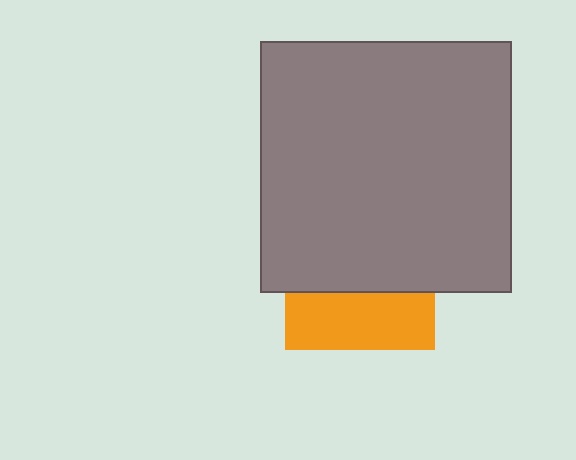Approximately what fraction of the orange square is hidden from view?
Roughly 63% of the orange square is hidden behind the gray square.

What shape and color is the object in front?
The object in front is a gray square.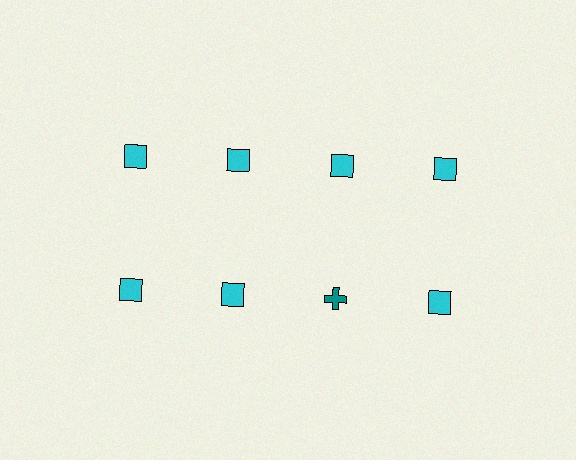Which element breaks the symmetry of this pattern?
The teal cross in the second row, center column breaks the symmetry. All other shapes are cyan squares.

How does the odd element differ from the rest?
It differs in both color (teal instead of cyan) and shape (cross instead of square).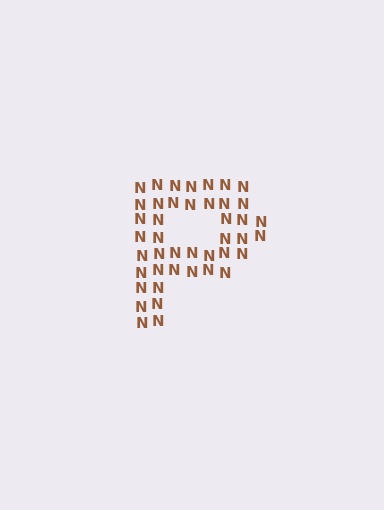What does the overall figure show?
The overall figure shows the letter P.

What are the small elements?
The small elements are letter N's.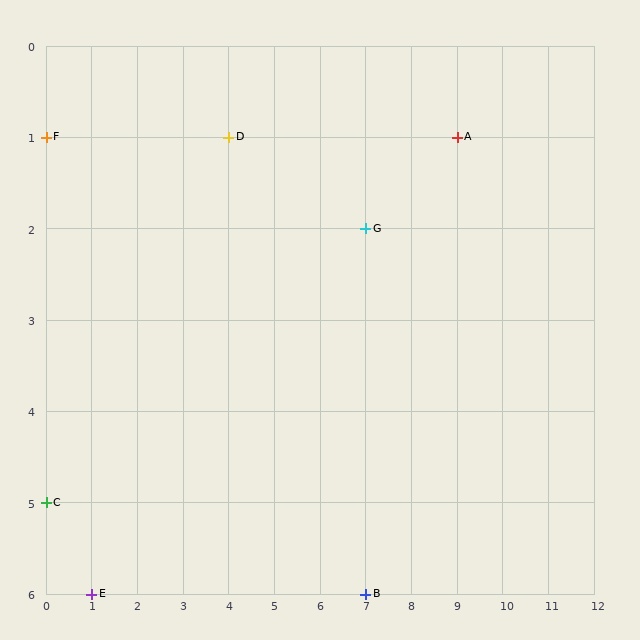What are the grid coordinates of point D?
Point D is at grid coordinates (4, 1).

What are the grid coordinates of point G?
Point G is at grid coordinates (7, 2).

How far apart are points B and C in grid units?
Points B and C are 7 columns and 1 row apart (about 7.1 grid units diagonally).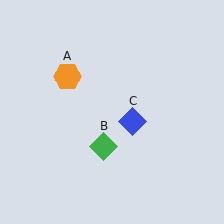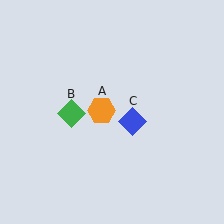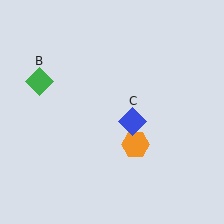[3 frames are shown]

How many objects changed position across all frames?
2 objects changed position: orange hexagon (object A), green diamond (object B).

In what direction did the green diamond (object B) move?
The green diamond (object B) moved up and to the left.